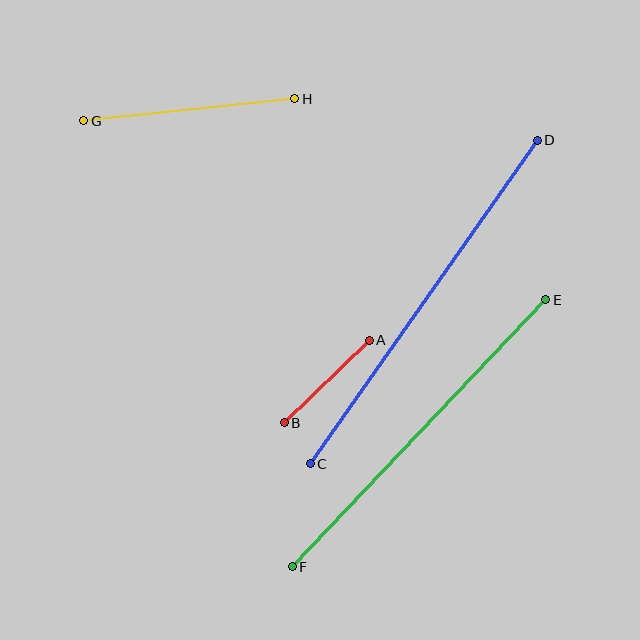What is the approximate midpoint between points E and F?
The midpoint is at approximately (419, 433) pixels.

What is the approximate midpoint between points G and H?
The midpoint is at approximately (189, 110) pixels.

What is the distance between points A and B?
The distance is approximately 118 pixels.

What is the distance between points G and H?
The distance is approximately 212 pixels.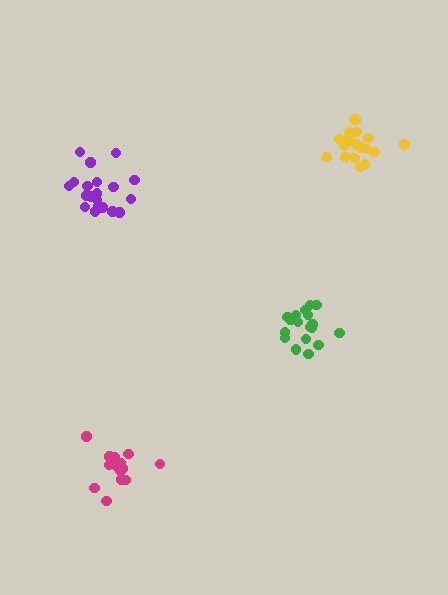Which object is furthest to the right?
The yellow cluster is rightmost.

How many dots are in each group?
Group 1: 18 dots, Group 2: 20 dots, Group 3: 14 dots, Group 4: 20 dots (72 total).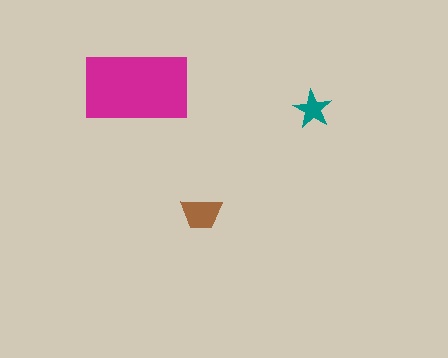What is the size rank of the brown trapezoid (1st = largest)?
2nd.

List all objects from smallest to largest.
The teal star, the brown trapezoid, the magenta rectangle.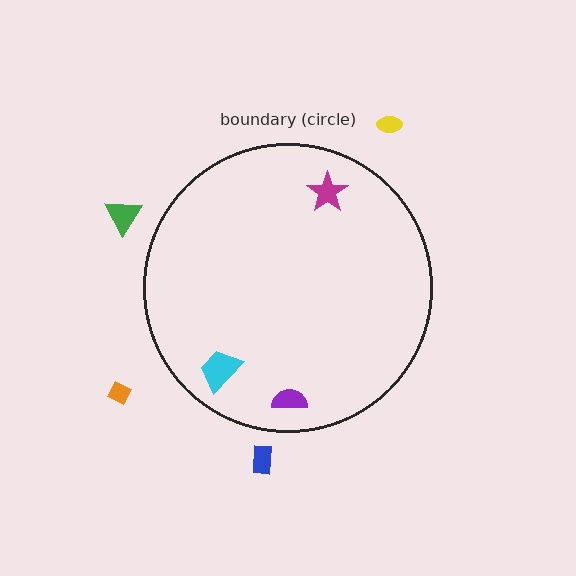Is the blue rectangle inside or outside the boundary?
Outside.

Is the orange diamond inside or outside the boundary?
Outside.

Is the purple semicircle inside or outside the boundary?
Inside.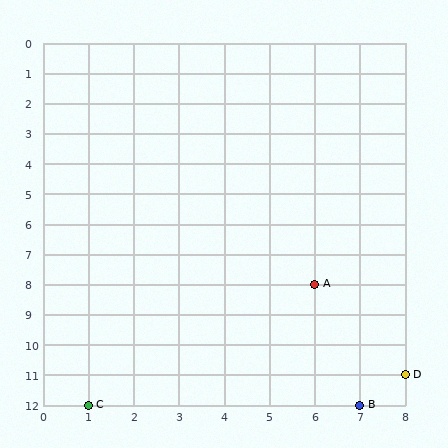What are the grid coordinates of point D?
Point D is at grid coordinates (8, 11).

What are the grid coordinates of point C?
Point C is at grid coordinates (1, 12).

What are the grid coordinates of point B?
Point B is at grid coordinates (7, 12).